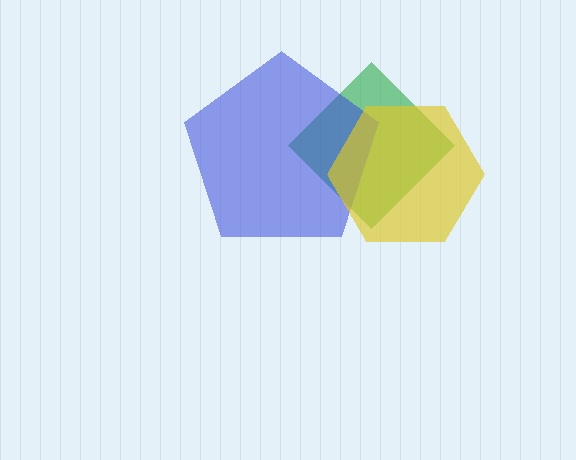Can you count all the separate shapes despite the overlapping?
Yes, there are 3 separate shapes.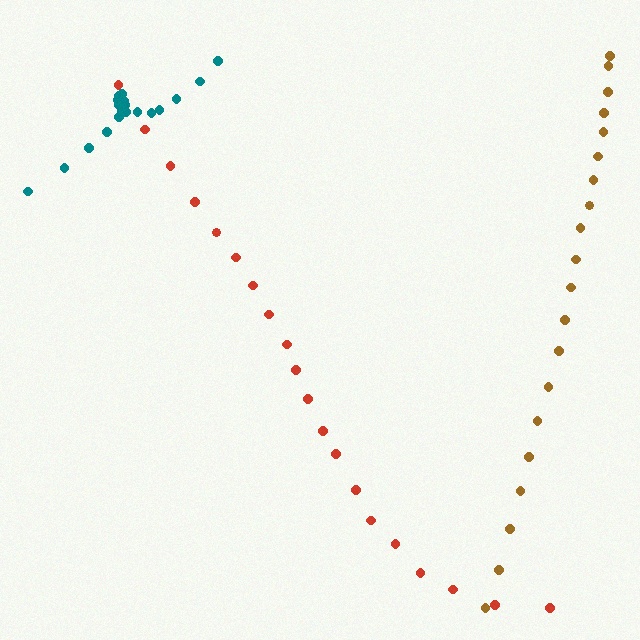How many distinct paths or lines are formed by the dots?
There are 3 distinct paths.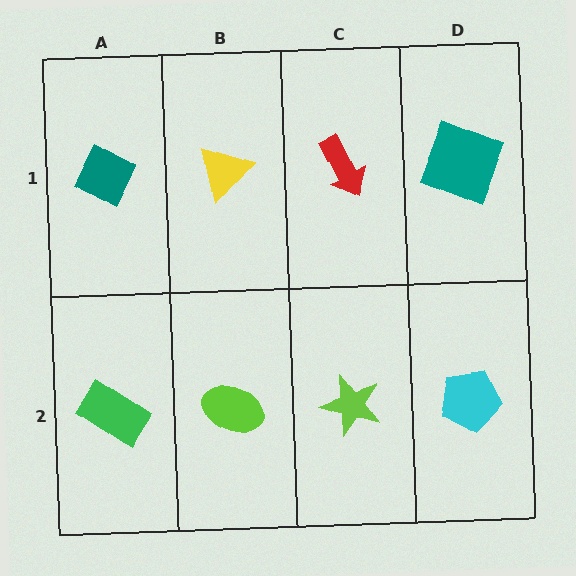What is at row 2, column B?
A lime ellipse.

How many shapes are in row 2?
4 shapes.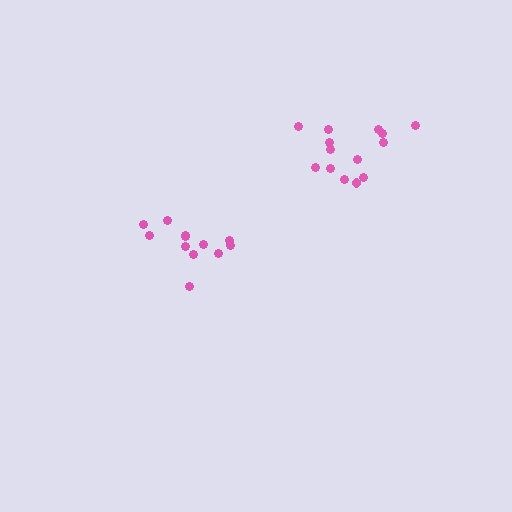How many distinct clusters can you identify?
There are 2 distinct clusters.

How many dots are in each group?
Group 1: 14 dots, Group 2: 12 dots (26 total).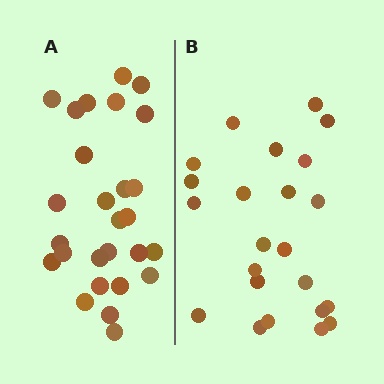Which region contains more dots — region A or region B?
Region A (the left region) has more dots.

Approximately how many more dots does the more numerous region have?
Region A has about 4 more dots than region B.